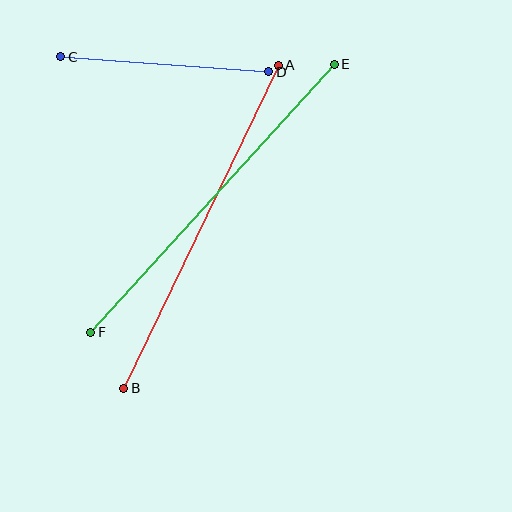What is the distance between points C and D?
The distance is approximately 209 pixels.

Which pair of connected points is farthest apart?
Points E and F are farthest apart.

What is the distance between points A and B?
The distance is approximately 358 pixels.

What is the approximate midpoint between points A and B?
The midpoint is at approximately (201, 227) pixels.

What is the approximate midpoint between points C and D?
The midpoint is at approximately (165, 64) pixels.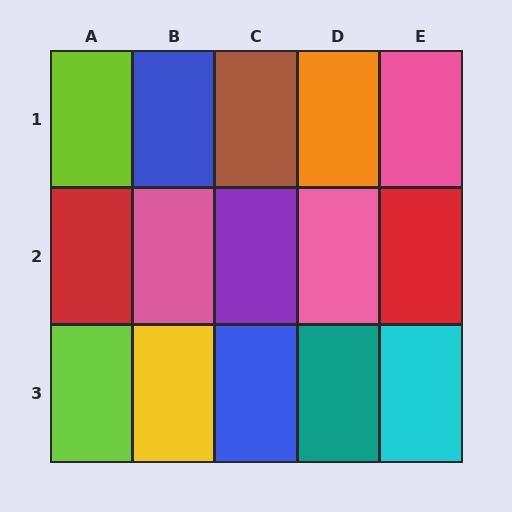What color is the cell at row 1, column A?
Lime.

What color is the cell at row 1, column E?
Pink.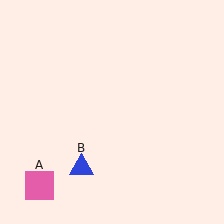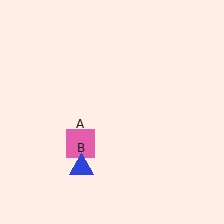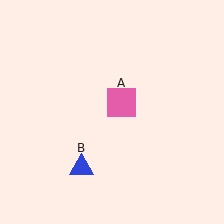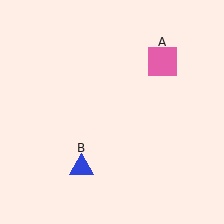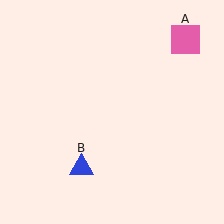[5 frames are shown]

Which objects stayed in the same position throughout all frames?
Blue triangle (object B) remained stationary.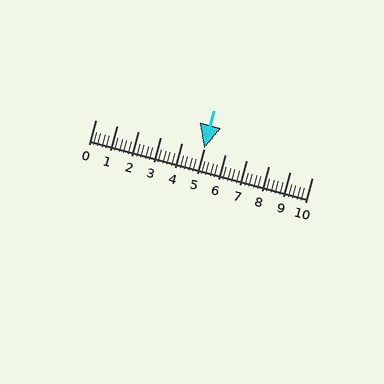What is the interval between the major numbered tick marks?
The major tick marks are spaced 1 units apart.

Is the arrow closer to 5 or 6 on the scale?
The arrow is closer to 5.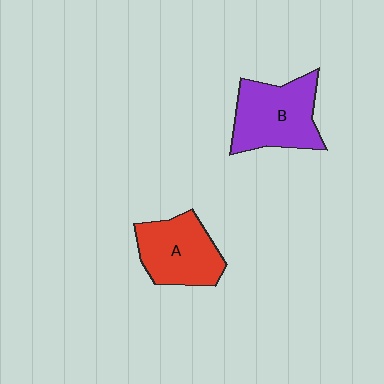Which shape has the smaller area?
Shape A (red).